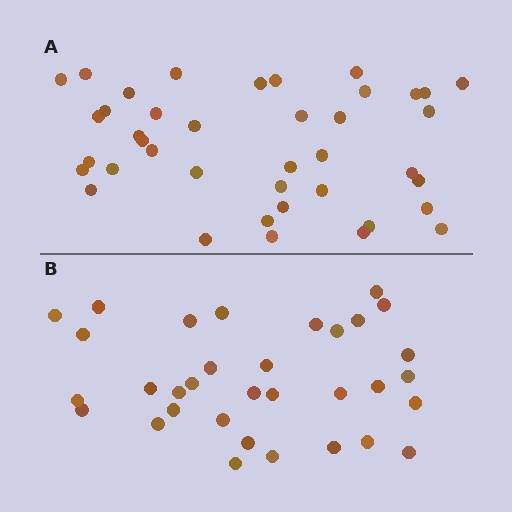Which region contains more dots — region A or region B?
Region A (the top region) has more dots.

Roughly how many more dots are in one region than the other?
Region A has roughly 8 or so more dots than region B.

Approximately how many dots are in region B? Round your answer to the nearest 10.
About 30 dots. (The exact count is 33, which rounds to 30.)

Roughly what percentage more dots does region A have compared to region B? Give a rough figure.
About 20% more.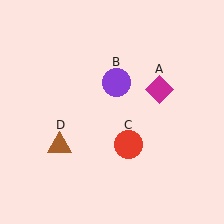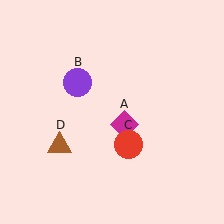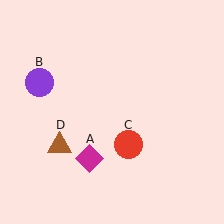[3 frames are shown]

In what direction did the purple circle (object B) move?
The purple circle (object B) moved left.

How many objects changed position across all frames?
2 objects changed position: magenta diamond (object A), purple circle (object B).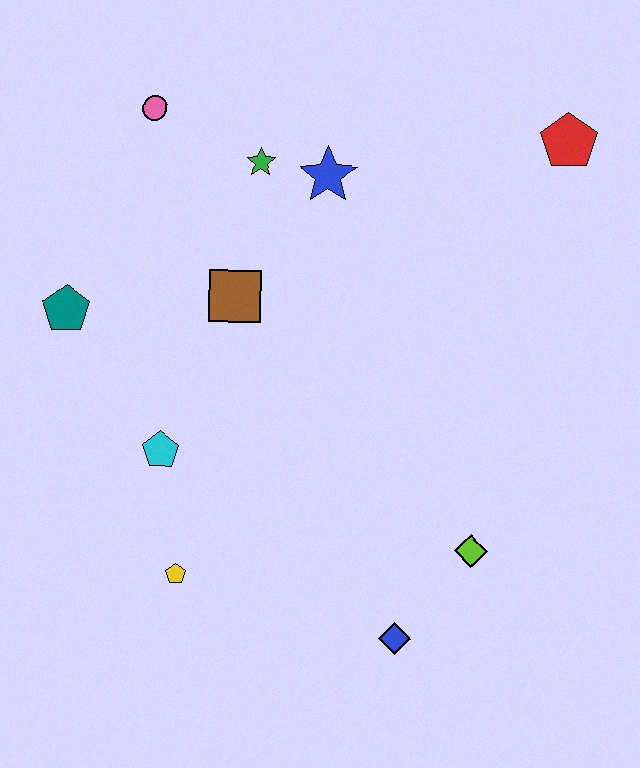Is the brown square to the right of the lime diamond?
No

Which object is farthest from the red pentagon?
The yellow pentagon is farthest from the red pentagon.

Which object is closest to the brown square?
The green star is closest to the brown square.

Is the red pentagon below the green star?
No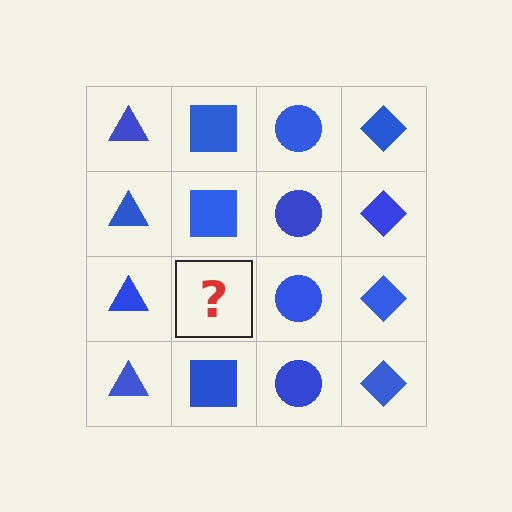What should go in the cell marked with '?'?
The missing cell should contain a blue square.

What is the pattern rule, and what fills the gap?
The rule is that each column has a consistent shape. The gap should be filled with a blue square.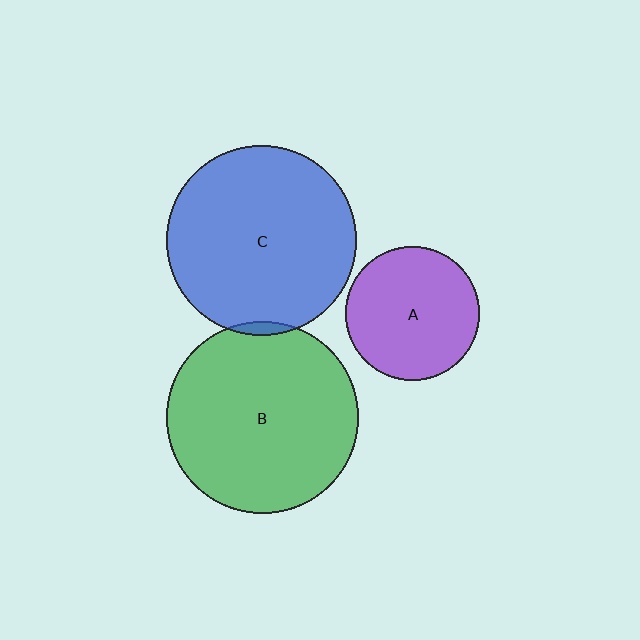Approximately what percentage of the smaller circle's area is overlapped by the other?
Approximately 5%.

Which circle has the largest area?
Circle B (green).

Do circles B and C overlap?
Yes.